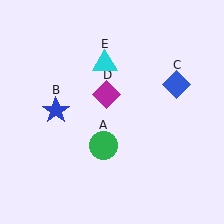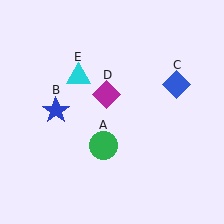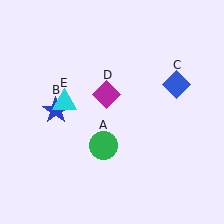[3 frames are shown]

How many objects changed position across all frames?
1 object changed position: cyan triangle (object E).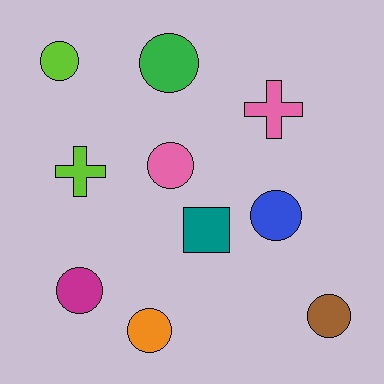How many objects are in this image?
There are 10 objects.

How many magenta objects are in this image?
There is 1 magenta object.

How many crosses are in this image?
There are 2 crosses.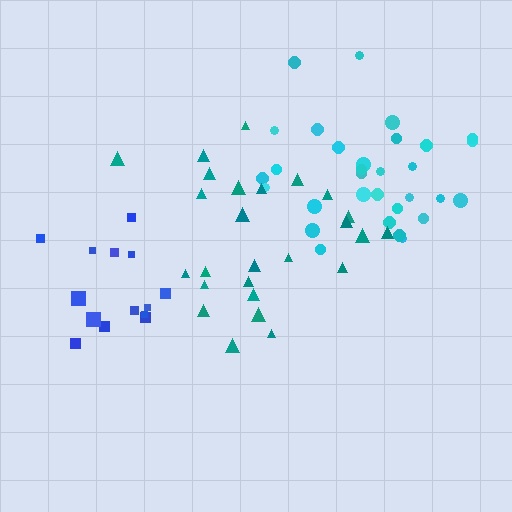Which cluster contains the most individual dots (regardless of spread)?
Cyan (31).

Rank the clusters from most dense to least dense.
blue, cyan, teal.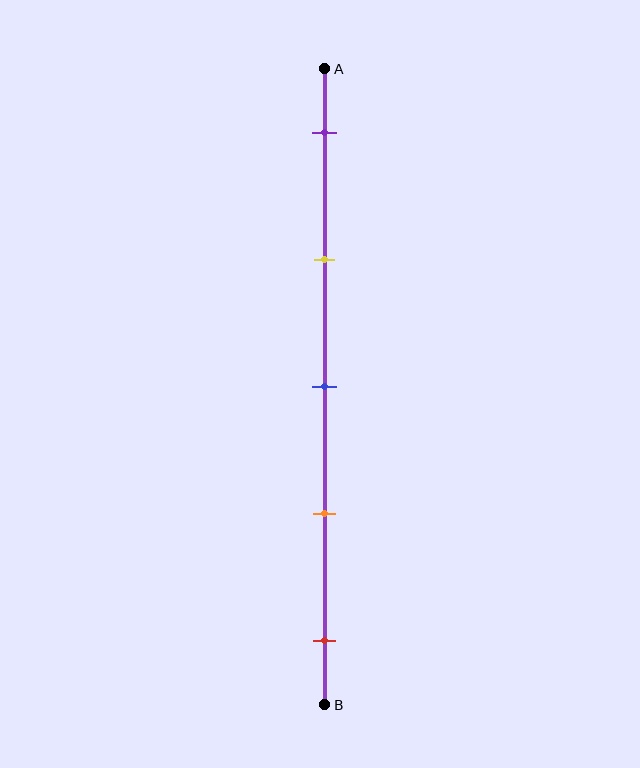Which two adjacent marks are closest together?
The blue and orange marks are the closest adjacent pair.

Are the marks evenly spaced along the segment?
Yes, the marks are approximately evenly spaced.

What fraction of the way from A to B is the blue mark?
The blue mark is approximately 50% (0.5) of the way from A to B.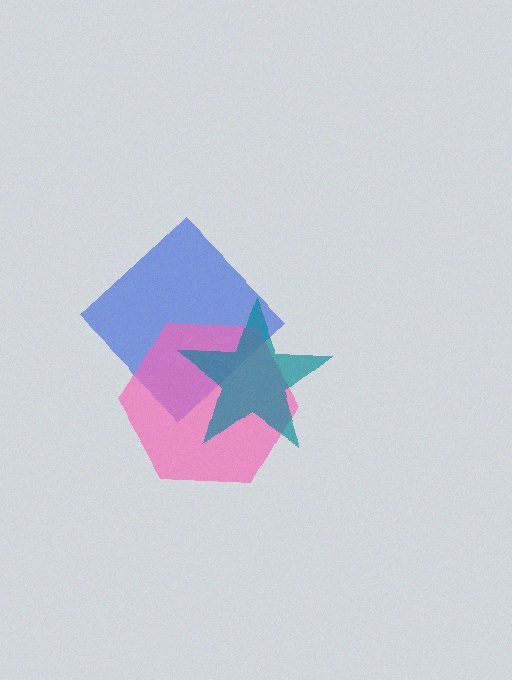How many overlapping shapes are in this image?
There are 3 overlapping shapes in the image.